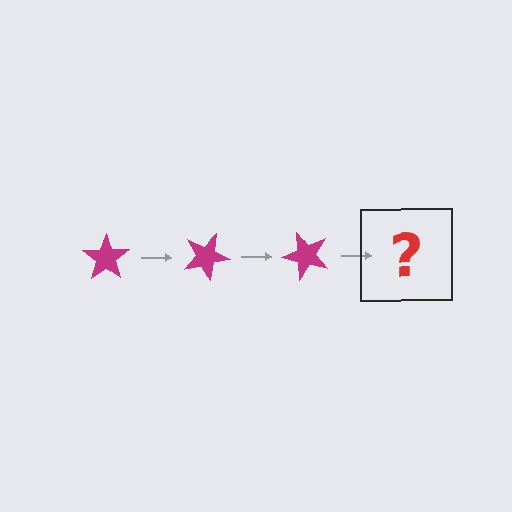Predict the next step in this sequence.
The next step is a magenta star rotated 75 degrees.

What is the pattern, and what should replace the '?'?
The pattern is that the star rotates 25 degrees each step. The '?' should be a magenta star rotated 75 degrees.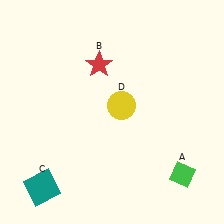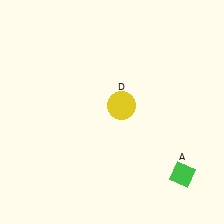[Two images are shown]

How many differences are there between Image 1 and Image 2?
There are 2 differences between the two images.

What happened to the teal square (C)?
The teal square (C) was removed in Image 2. It was in the bottom-left area of Image 1.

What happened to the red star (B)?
The red star (B) was removed in Image 2. It was in the top-left area of Image 1.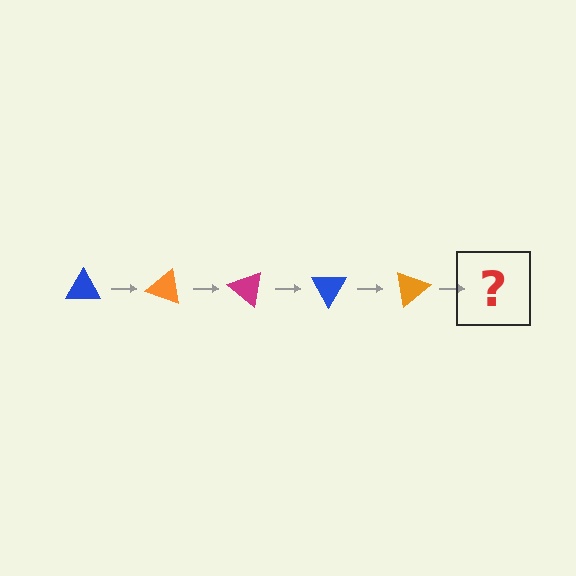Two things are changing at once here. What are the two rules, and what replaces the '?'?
The two rules are that it rotates 20 degrees each step and the color cycles through blue, orange, and magenta. The '?' should be a magenta triangle, rotated 100 degrees from the start.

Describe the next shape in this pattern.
It should be a magenta triangle, rotated 100 degrees from the start.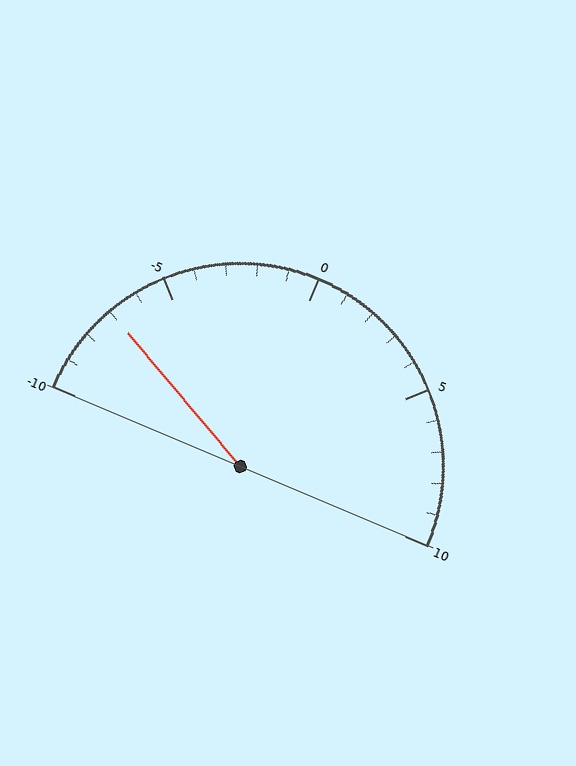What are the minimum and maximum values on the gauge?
The gauge ranges from -10 to 10.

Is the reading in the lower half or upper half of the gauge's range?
The reading is in the lower half of the range (-10 to 10).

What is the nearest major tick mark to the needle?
The nearest major tick mark is -5.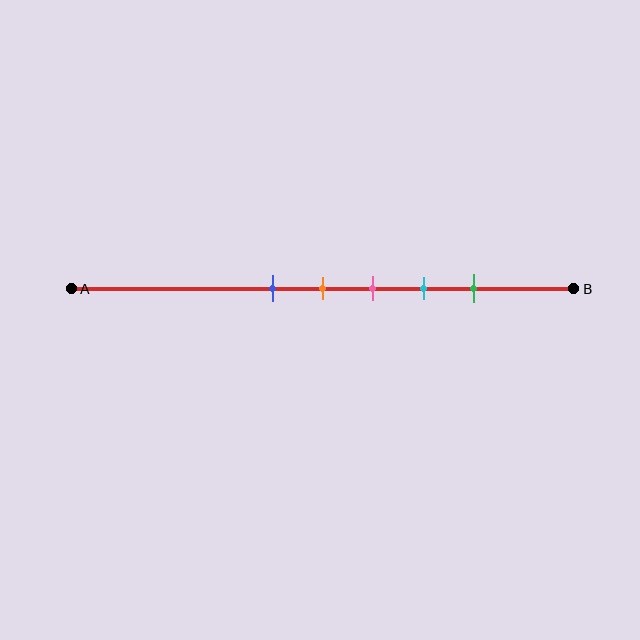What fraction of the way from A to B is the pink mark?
The pink mark is approximately 60% (0.6) of the way from A to B.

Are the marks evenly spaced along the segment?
Yes, the marks are approximately evenly spaced.